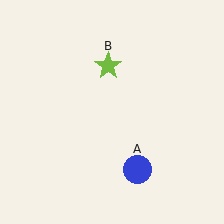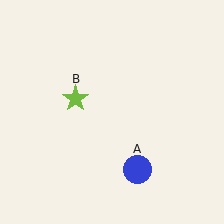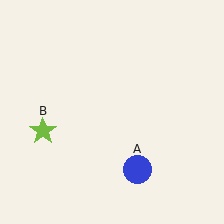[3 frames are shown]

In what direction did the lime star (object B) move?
The lime star (object B) moved down and to the left.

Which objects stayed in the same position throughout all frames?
Blue circle (object A) remained stationary.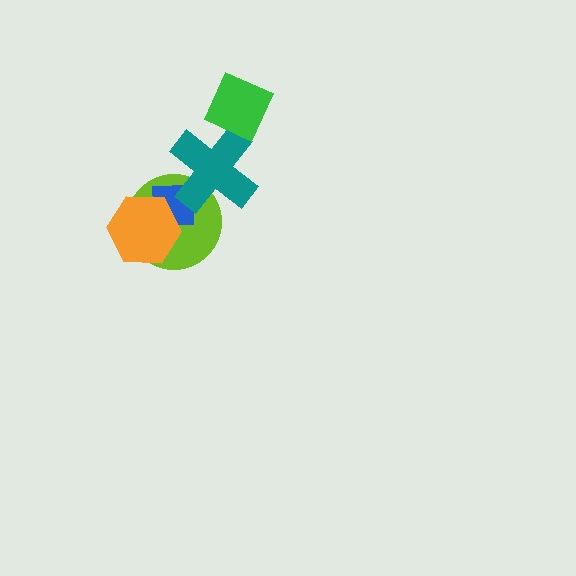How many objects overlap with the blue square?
3 objects overlap with the blue square.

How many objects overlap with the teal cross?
2 objects overlap with the teal cross.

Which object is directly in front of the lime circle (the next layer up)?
The blue square is directly in front of the lime circle.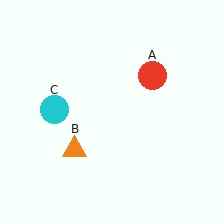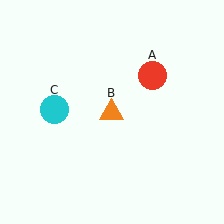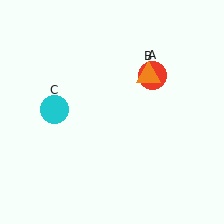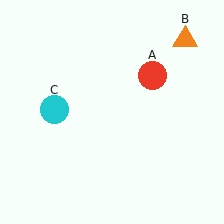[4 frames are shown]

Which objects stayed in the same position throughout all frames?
Red circle (object A) and cyan circle (object C) remained stationary.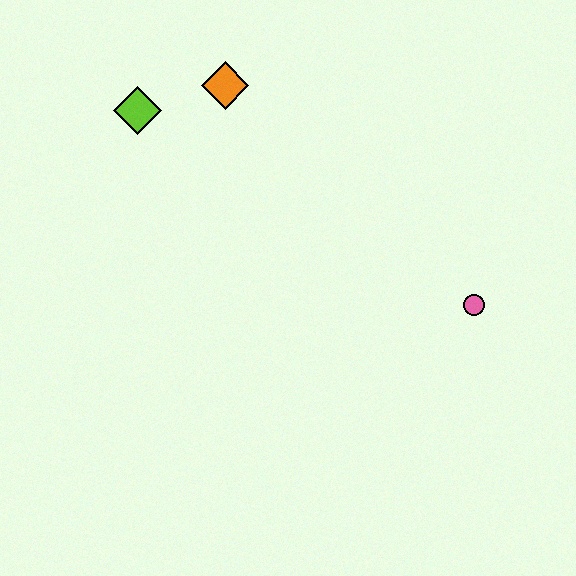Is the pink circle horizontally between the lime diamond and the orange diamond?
No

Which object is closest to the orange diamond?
The lime diamond is closest to the orange diamond.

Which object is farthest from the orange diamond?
The pink circle is farthest from the orange diamond.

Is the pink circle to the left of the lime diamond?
No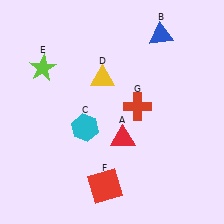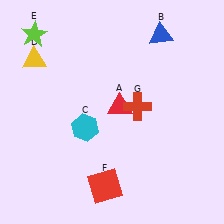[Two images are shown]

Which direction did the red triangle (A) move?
The red triangle (A) moved up.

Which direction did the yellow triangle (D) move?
The yellow triangle (D) moved left.